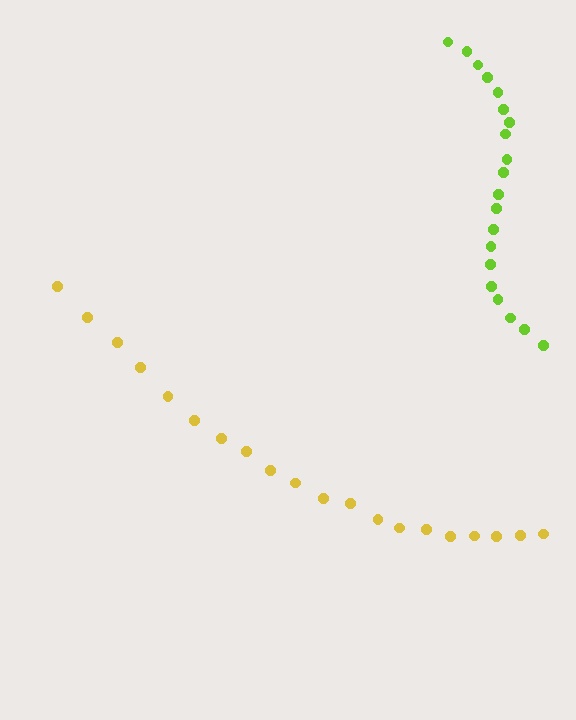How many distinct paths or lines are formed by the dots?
There are 2 distinct paths.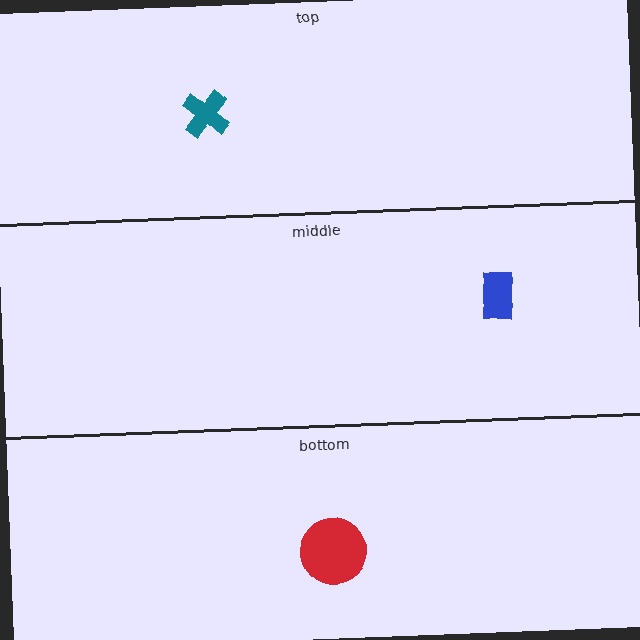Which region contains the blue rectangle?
The middle region.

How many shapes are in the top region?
1.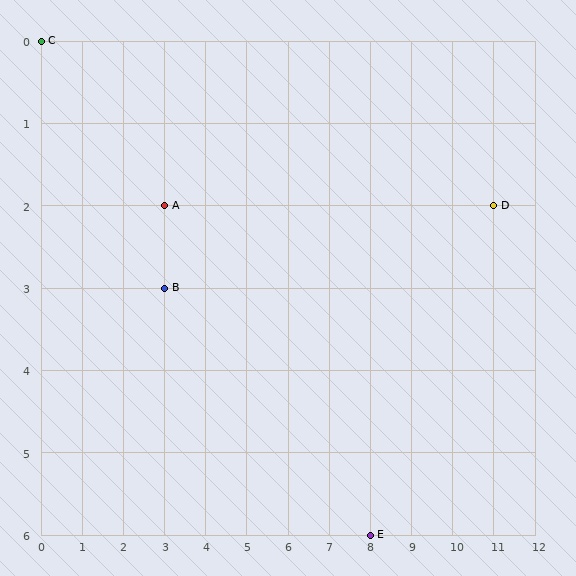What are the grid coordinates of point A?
Point A is at grid coordinates (3, 2).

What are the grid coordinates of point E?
Point E is at grid coordinates (8, 6).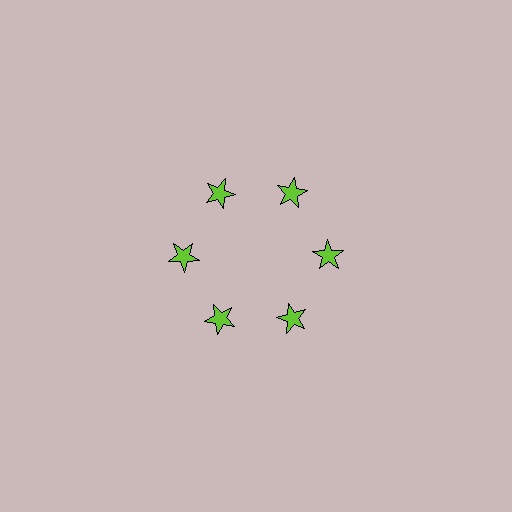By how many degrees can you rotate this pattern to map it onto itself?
The pattern maps onto itself every 60 degrees of rotation.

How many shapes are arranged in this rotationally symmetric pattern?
There are 6 shapes, arranged in 6 groups of 1.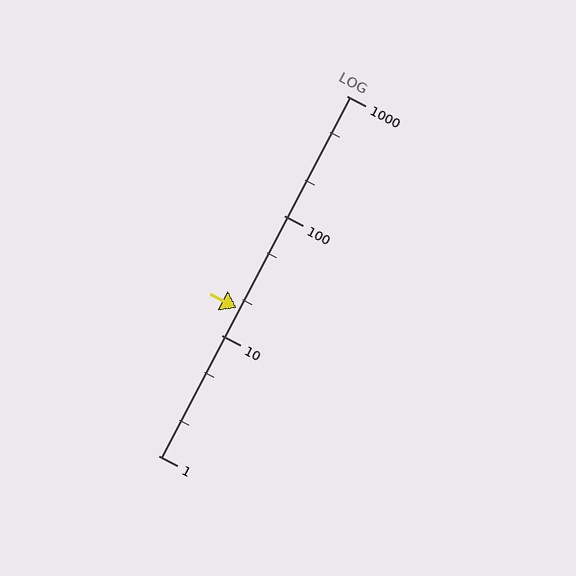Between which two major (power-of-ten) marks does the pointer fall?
The pointer is between 10 and 100.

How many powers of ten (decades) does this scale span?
The scale spans 3 decades, from 1 to 1000.